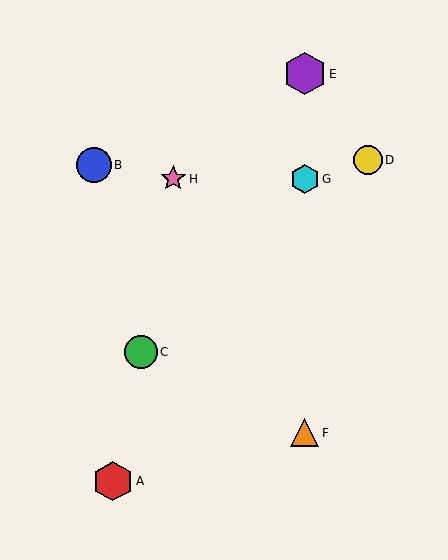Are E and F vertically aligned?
Yes, both are at x≈305.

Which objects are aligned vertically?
Objects E, F, G are aligned vertically.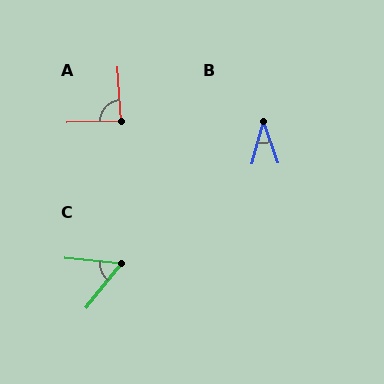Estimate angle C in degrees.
Approximately 57 degrees.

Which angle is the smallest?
B, at approximately 35 degrees.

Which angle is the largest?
A, at approximately 87 degrees.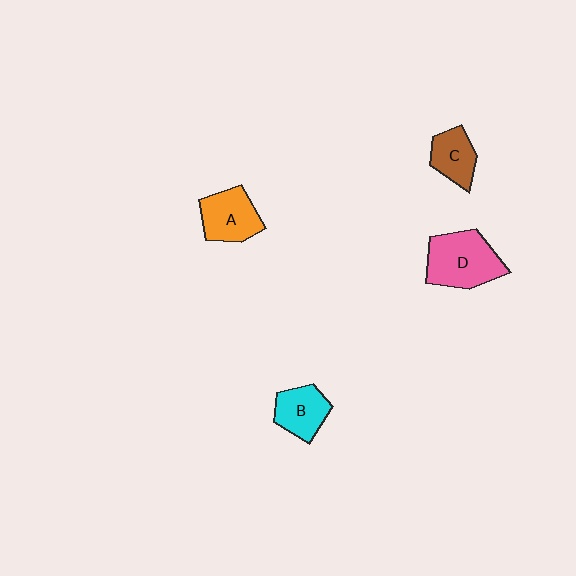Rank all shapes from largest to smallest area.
From largest to smallest: D (pink), A (orange), B (cyan), C (brown).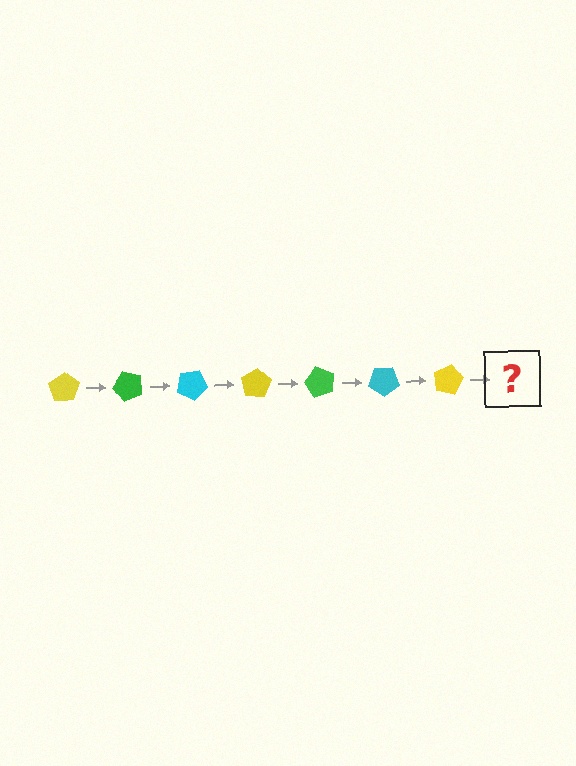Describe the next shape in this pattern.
It should be a green pentagon, rotated 350 degrees from the start.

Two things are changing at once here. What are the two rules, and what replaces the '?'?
The two rules are that it rotates 50 degrees each step and the color cycles through yellow, green, and cyan. The '?' should be a green pentagon, rotated 350 degrees from the start.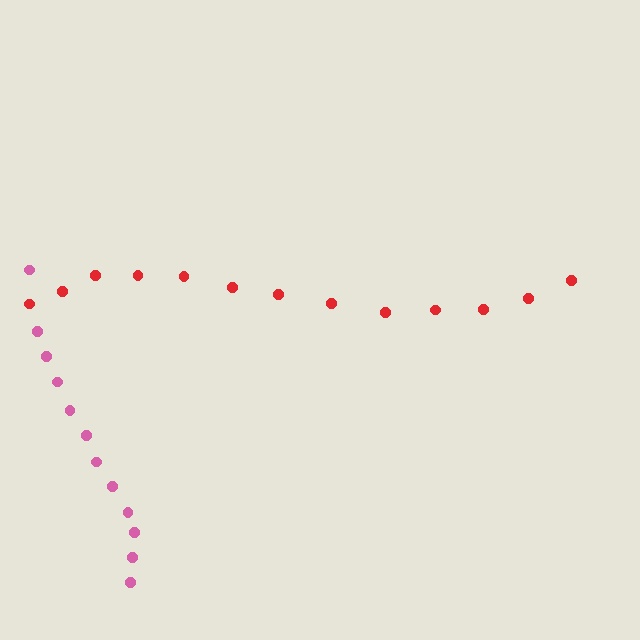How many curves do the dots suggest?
There are 2 distinct paths.